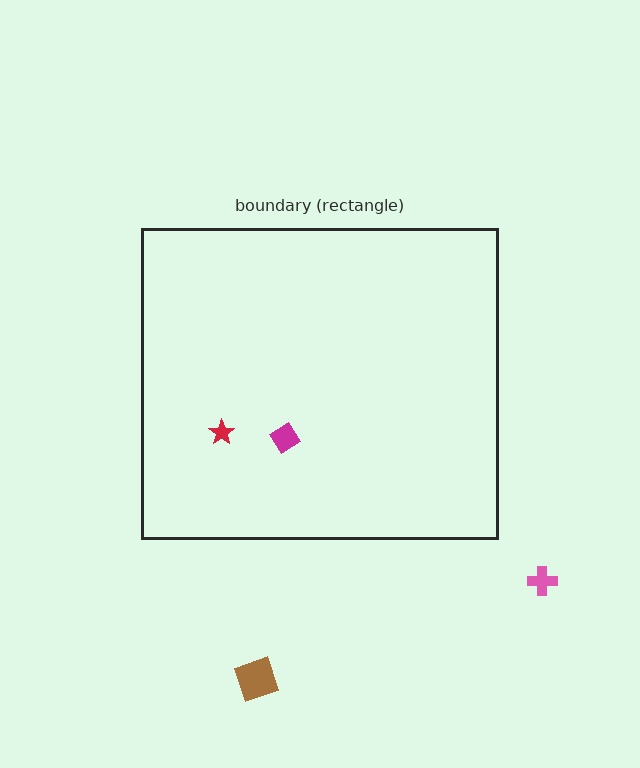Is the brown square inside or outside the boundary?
Outside.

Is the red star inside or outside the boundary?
Inside.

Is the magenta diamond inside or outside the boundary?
Inside.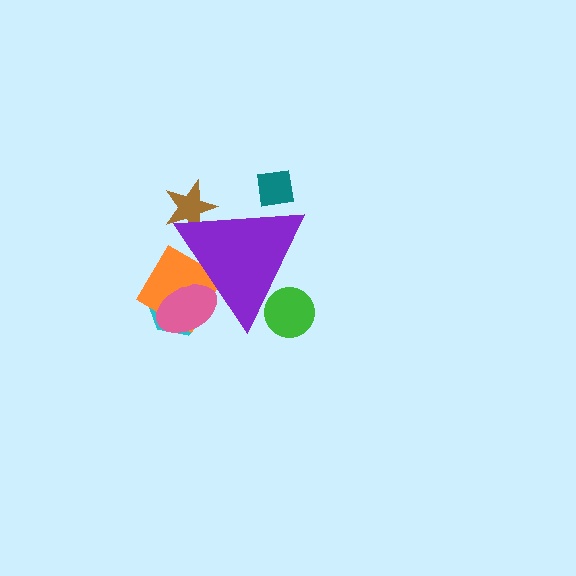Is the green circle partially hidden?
Yes, the green circle is partially hidden behind the purple triangle.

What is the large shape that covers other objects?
A purple triangle.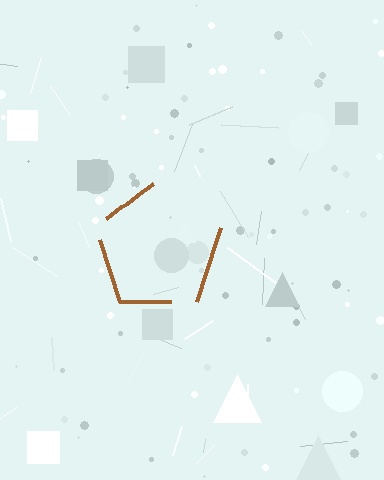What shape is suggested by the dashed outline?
The dashed outline suggests a pentagon.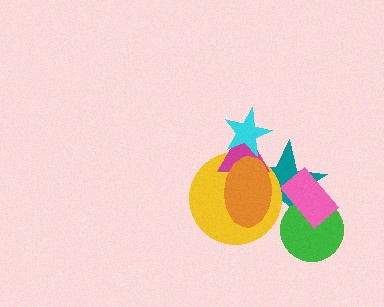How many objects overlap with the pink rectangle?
2 objects overlap with the pink rectangle.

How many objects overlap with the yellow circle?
3 objects overlap with the yellow circle.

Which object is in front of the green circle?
The pink rectangle is in front of the green circle.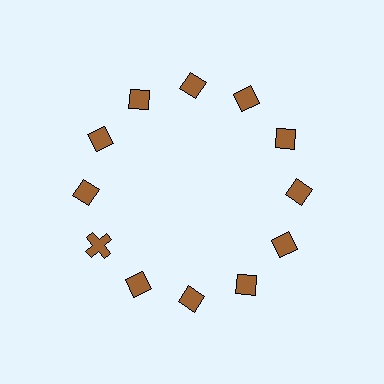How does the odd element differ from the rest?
It has a different shape: cross instead of diamond.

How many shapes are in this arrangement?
There are 12 shapes arranged in a ring pattern.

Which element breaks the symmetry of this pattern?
The brown cross at roughly the 8 o'clock position breaks the symmetry. All other shapes are brown diamonds.